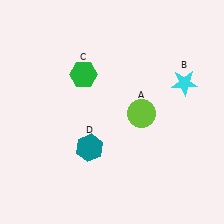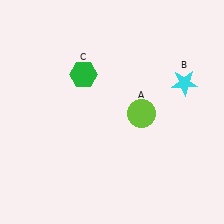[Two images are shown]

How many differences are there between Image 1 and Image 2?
There is 1 difference between the two images.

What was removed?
The teal hexagon (D) was removed in Image 2.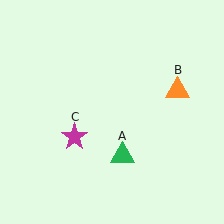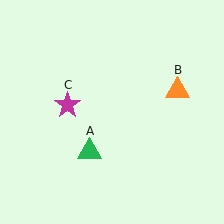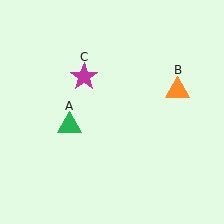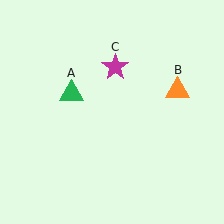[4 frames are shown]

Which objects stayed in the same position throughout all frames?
Orange triangle (object B) remained stationary.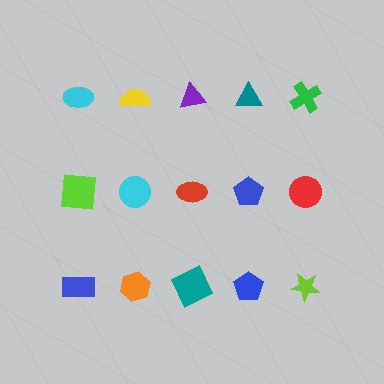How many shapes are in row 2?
5 shapes.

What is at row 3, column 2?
An orange hexagon.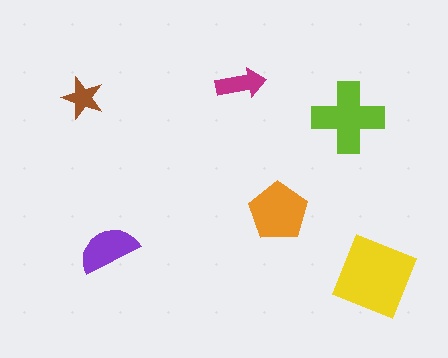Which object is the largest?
The yellow square.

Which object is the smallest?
The brown star.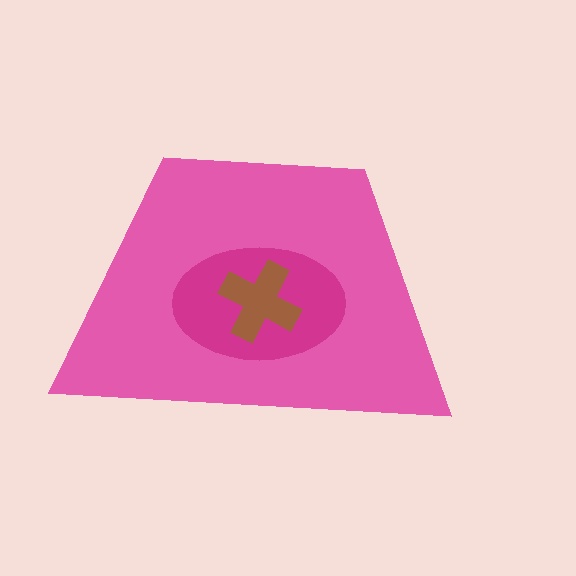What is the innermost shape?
The brown cross.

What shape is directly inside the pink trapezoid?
The magenta ellipse.